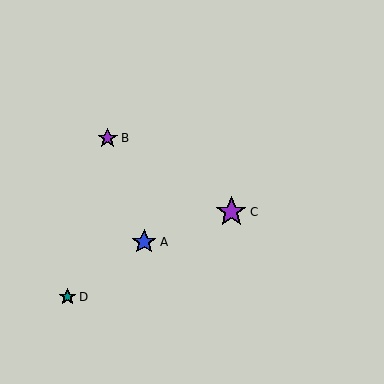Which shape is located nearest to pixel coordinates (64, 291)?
The teal star (labeled D) at (68, 297) is nearest to that location.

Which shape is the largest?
The purple star (labeled C) is the largest.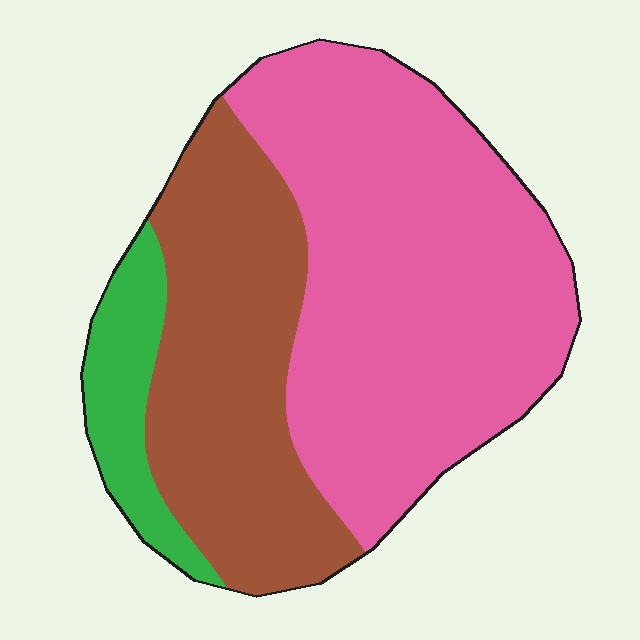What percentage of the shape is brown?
Brown covers 34% of the shape.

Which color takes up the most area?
Pink, at roughly 55%.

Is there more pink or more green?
Pink.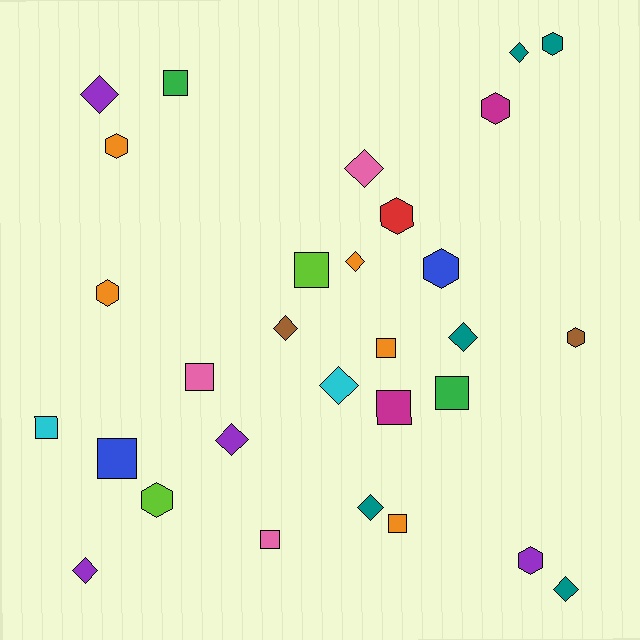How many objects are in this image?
There are 30 objects.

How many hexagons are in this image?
There are 9 hexagons.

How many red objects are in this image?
There is 1 red object.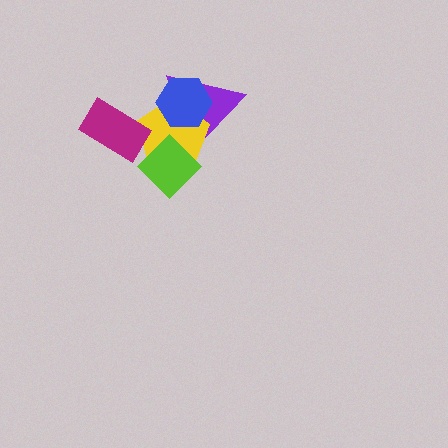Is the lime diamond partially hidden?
No, no other shape covers it.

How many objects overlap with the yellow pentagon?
4 objects overlap with the yellow pentagon.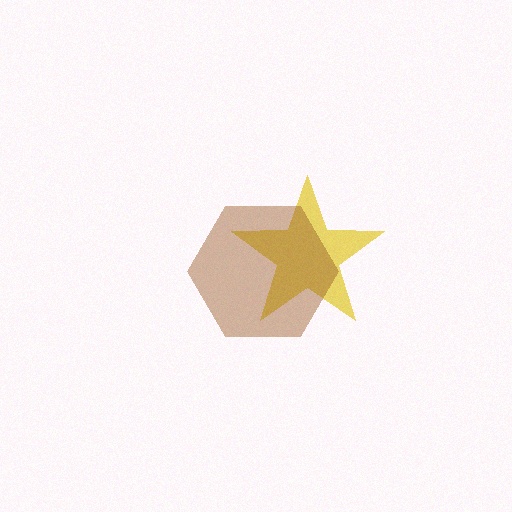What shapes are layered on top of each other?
The layered shapes are: a yellow star, a brown hexagon.